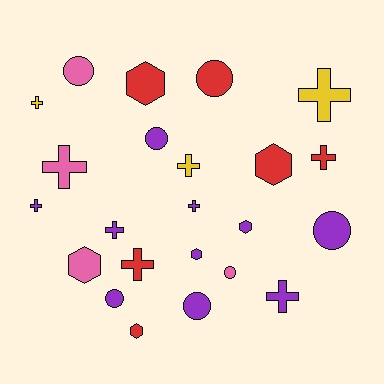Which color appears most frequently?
Purple, with 10 objects.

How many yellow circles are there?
There are no yellow circles.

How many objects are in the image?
There are 23 objects.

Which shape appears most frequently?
Cross, with 10 objects.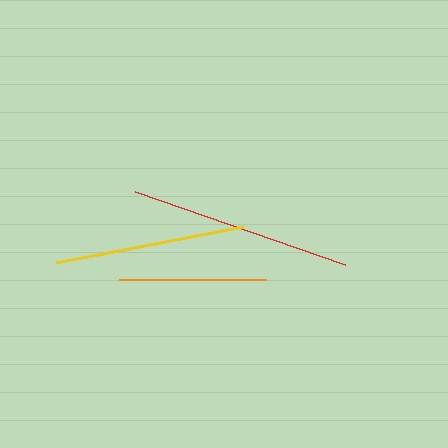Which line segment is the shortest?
The orange line is the shortest at approximately 147 pixels.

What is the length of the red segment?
The red segment is approximately 223 pixels long.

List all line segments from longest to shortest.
From longest to shortest: red, yellow, orange.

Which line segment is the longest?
The red line is the longest at approximately 223 pixels.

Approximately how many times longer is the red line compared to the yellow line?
The red line is approximately 1.2 times the length of the yellow line.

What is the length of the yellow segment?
The yellow segment is approximately 190 pixels long.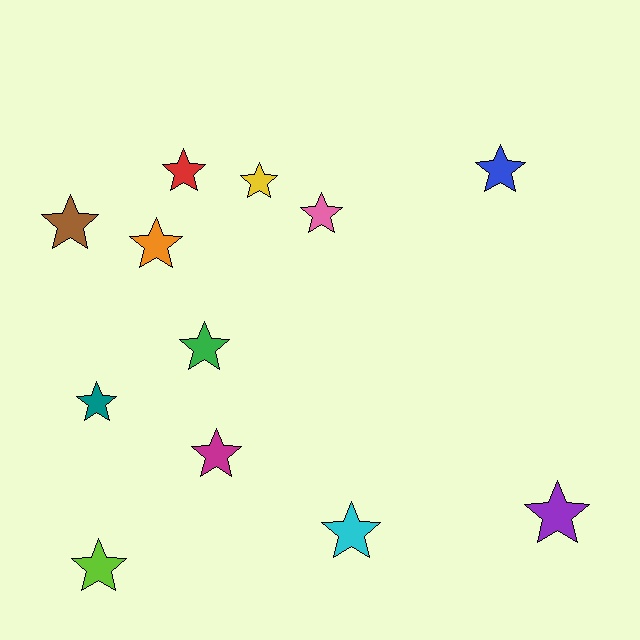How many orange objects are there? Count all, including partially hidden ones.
There is 1 orange object.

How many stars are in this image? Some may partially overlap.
There are 12 stars.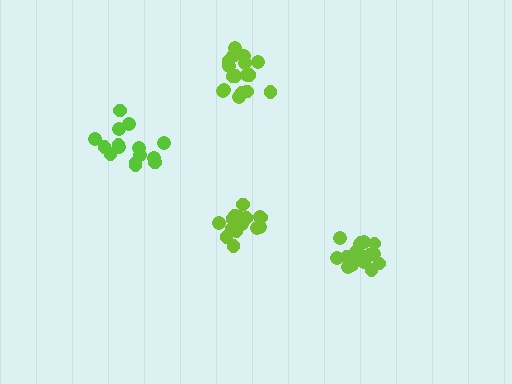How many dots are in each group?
Group 1: 18 dots, Group 2: 17 dots, Group 3: 15 dots, Group 4: 17 dots (67 total).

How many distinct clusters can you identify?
There are 4 distinct clusters.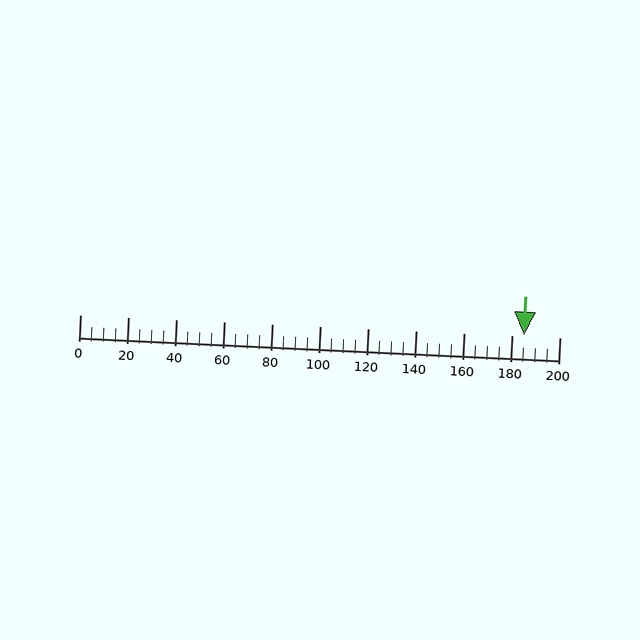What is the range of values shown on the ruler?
The ruler shows values from 0 to 200.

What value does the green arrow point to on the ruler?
The green arrow points to approximately 185.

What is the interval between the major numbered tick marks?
The major tick marks are spaced 20 units apart.